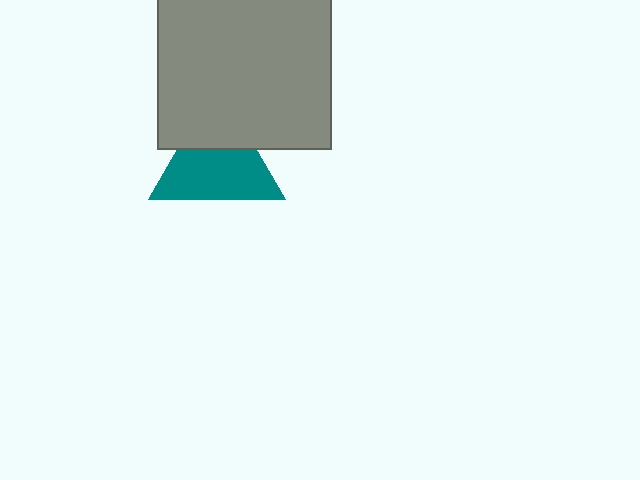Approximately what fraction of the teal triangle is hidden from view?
Roughly 34% of the teal triangle is hidden behind the gray square.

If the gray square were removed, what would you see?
You would see the complete teal triangle.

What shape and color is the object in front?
The object in front is a gray square.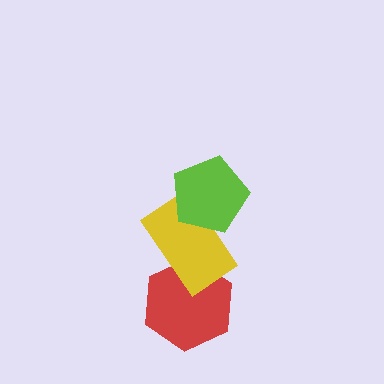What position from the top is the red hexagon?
The red hexagon is 3rd from the top.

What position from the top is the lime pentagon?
The lime pentagon is 1st from the top.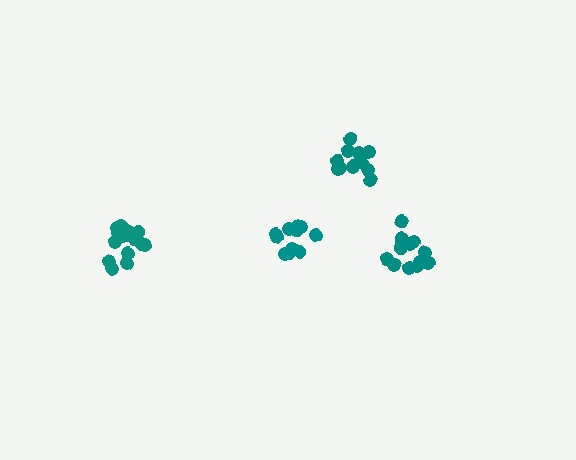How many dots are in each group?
Group 1: 12 dots, Group 2: 13 dots, Group 3: 12 dots, Group 4: 16 dots (53 total).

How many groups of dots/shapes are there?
There are 4 groups.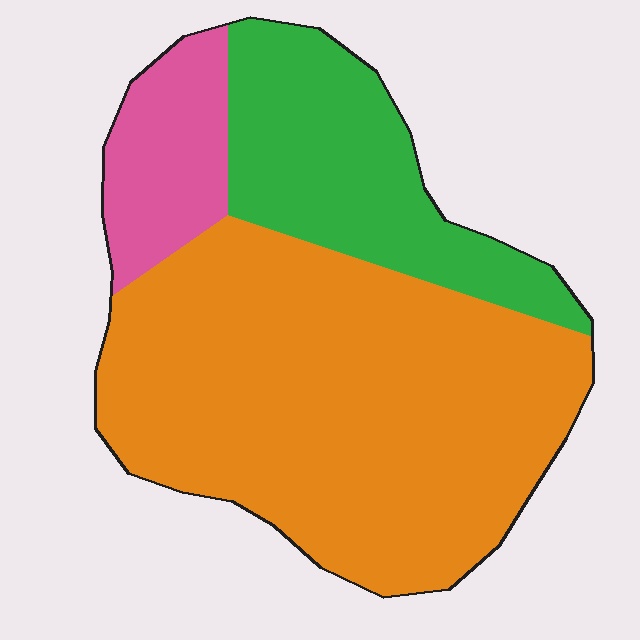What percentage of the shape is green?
Green takes up about one quarter (1/4) of the shape.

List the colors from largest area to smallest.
From largest to smallest: orange, green, pink.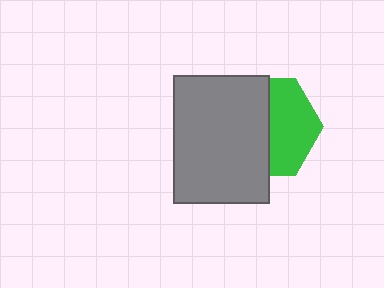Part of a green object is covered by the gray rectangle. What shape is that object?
It is a hexagon.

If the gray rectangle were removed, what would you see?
You would see the complete green hexagon.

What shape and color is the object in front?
The object in front is a gray rectangle.